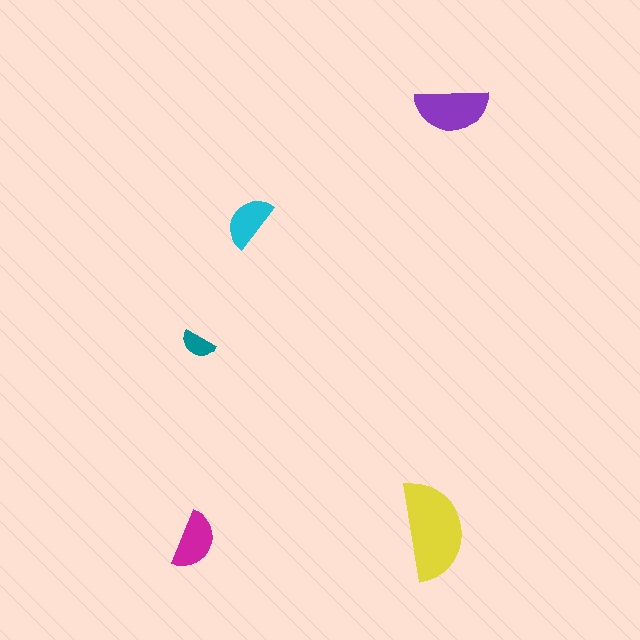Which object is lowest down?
The magenta semicircle is bottommost.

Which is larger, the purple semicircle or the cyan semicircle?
The purple one.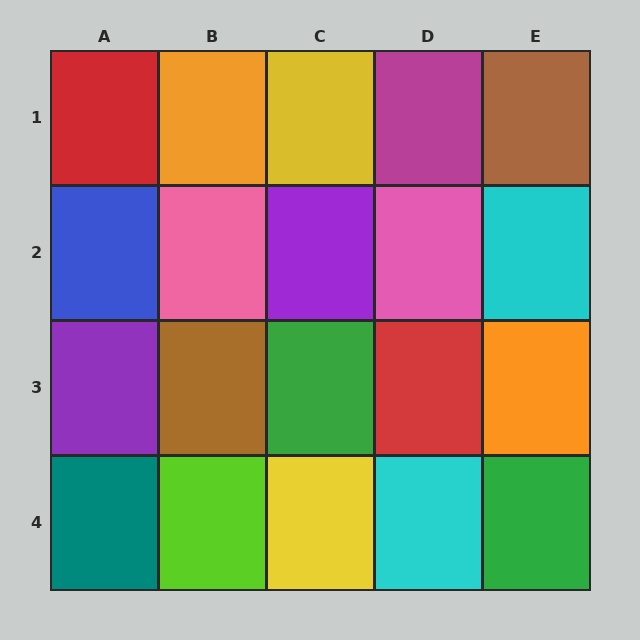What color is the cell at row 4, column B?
Lime.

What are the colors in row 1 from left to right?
Red, orange, yellow, magenta, brown.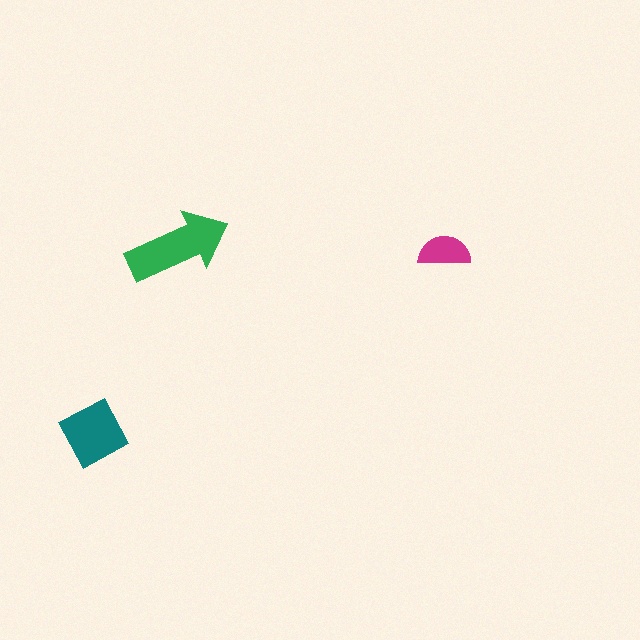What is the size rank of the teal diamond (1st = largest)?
2nd.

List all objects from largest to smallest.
The green arrow, the teal diamond, the magenta semicircle.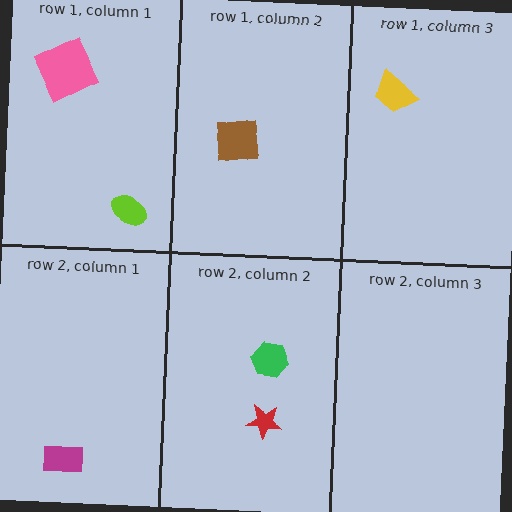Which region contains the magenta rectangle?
The row 2, column 1 region.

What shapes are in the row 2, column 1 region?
The magenta rectangle.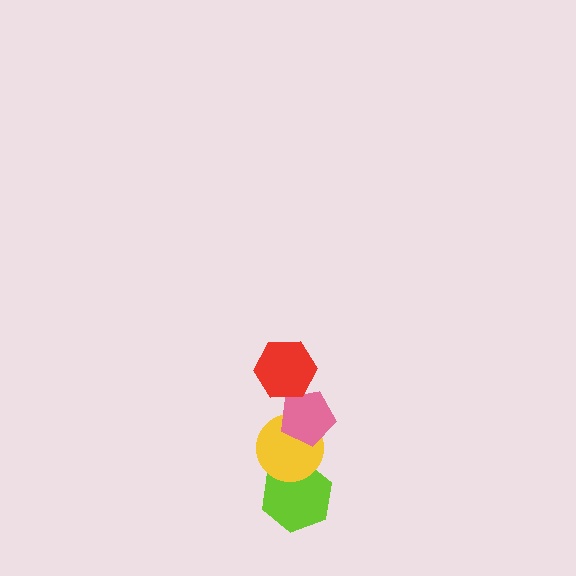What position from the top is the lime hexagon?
The lime hexagon is 4th from the top.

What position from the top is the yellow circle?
The yellow circle is 3rd from the top.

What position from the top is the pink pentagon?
The pink pentagon is 2nd from the top.